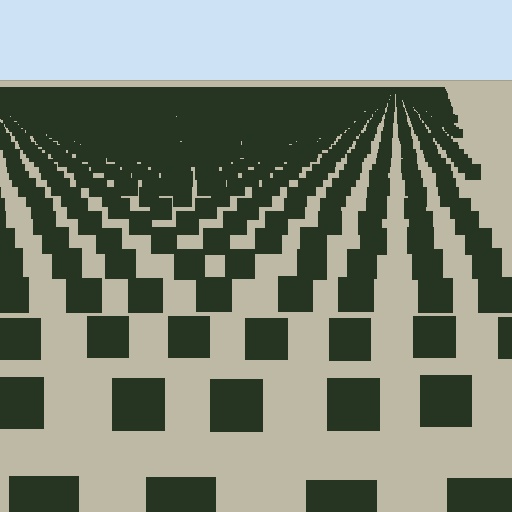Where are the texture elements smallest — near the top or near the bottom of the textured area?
Near the top.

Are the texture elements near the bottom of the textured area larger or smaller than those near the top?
Larger. Near the bottom, elements are closer to the viewer and appear at a bigger on-screen size.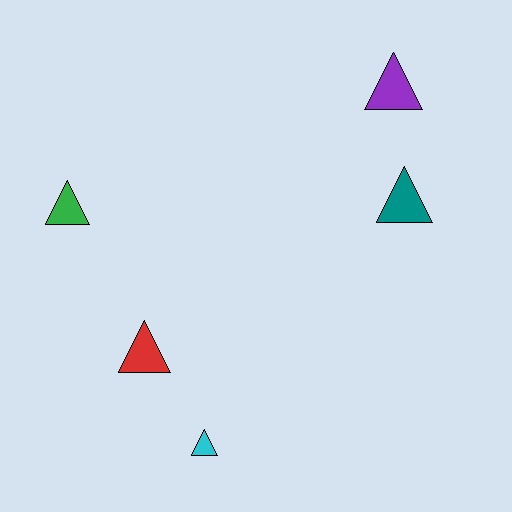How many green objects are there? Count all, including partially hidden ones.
There is 1 green object.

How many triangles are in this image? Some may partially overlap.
There are 5 triangles.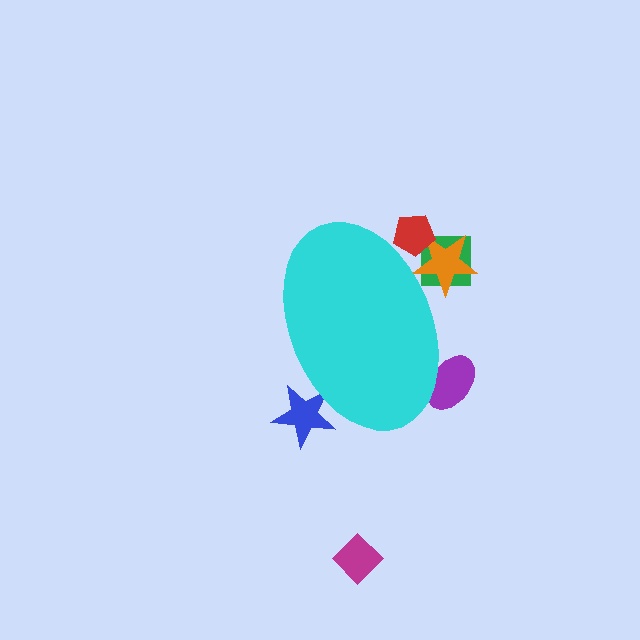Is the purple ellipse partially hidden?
Yes, the purple ellipse is partially hidden behind the cyan ellipse.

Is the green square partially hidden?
Yes, the green square is partially hidden behind the cyan ellipse.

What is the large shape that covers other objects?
A cyan ellipse.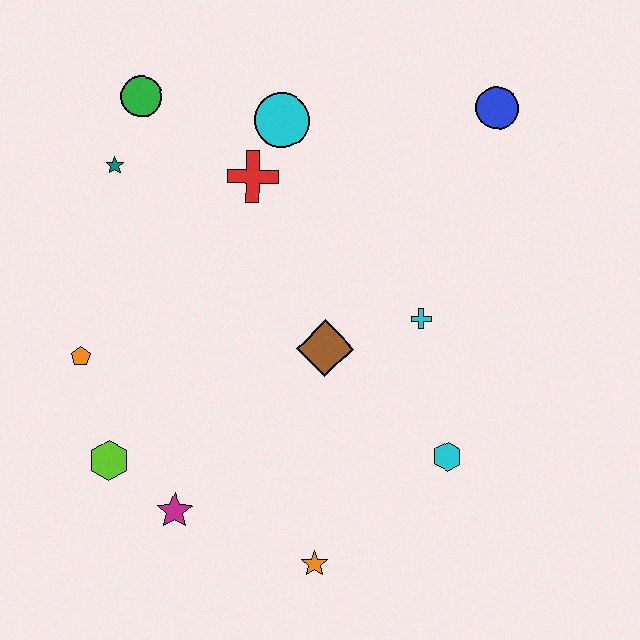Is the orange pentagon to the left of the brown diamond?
Yes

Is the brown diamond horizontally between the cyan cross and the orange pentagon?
Yes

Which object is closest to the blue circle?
The cyan circle is closest to the blue circle.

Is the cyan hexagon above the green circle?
No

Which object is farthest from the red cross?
The orange star is farthest from the red cross.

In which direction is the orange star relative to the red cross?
The orange star is below the red cross.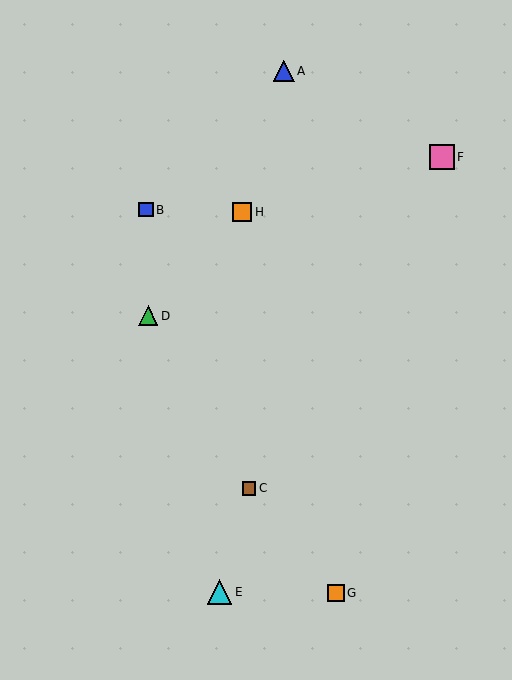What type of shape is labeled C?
Shape C is a brown square.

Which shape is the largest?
The pink square (labeled F) is the largest.